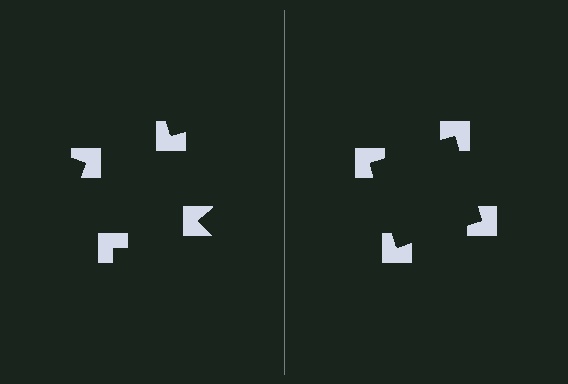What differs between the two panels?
The notched squares are positioned identically on both sides; only the wedge orientations differ. On the right they align to a square; on the left they are misaligned.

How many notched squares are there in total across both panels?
8 — 4 on each side.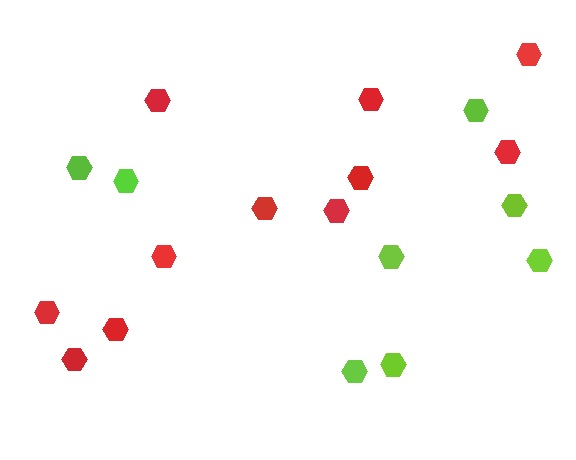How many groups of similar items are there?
There are 2 groups: one group of red hexagons (11) and one group of lime hexagons (8).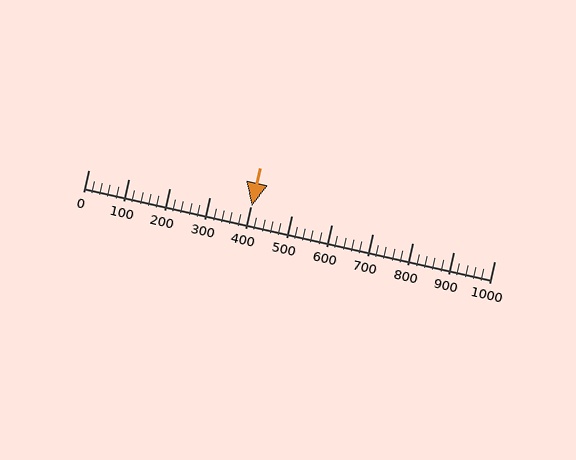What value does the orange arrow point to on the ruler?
The orange arrow points to approximately 402.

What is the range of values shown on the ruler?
The ruler shows values from 0 to 1000.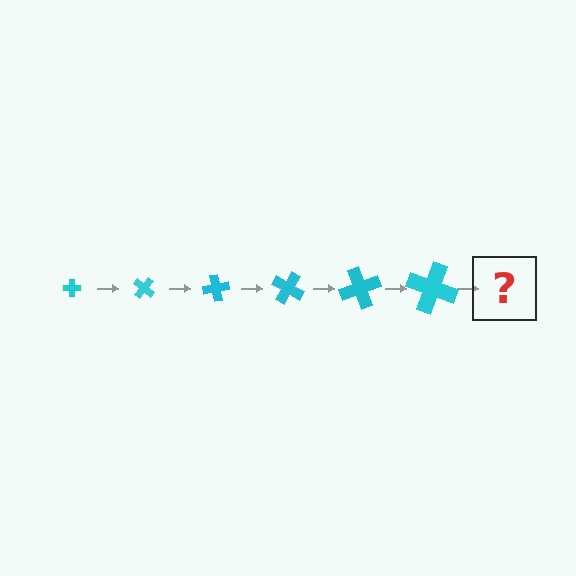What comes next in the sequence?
The next element should be a cross, larger than the previous one and rotated 240 degrees from the start.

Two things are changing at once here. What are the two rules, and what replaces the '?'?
The two rules are that the cross grows larger each step and it rotates 40 degrees each step. The '?' should be a cross, larger than the previous one and rotated 240 degrees from the start.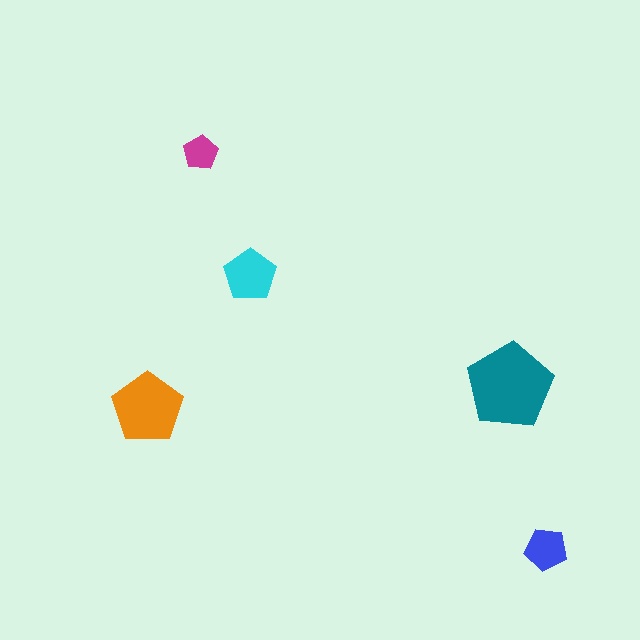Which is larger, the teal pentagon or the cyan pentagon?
The teal one.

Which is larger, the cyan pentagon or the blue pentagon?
The cyan one.